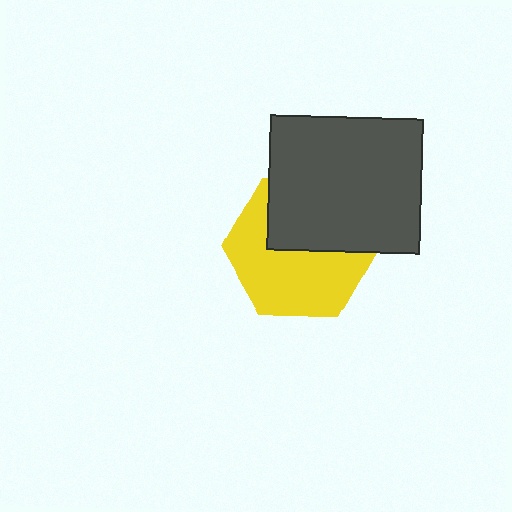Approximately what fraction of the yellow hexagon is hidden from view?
Roughly 42% of the yellow hexagon is hidden behind the dark gray rectangle.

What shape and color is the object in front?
The object in front is a dark gray rectangle.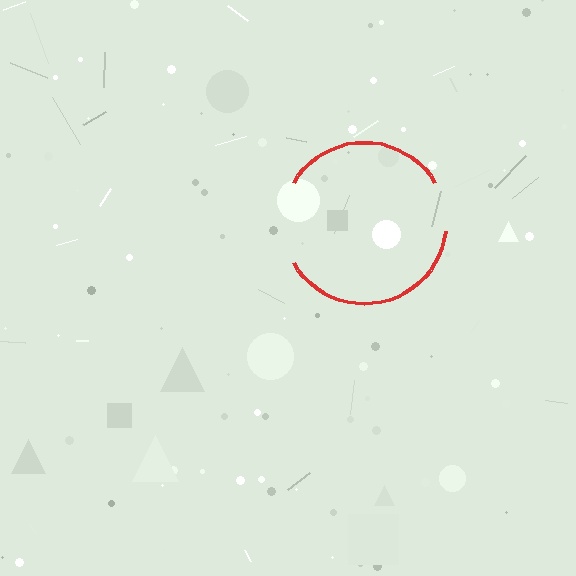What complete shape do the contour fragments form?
The contour fragments form a circle.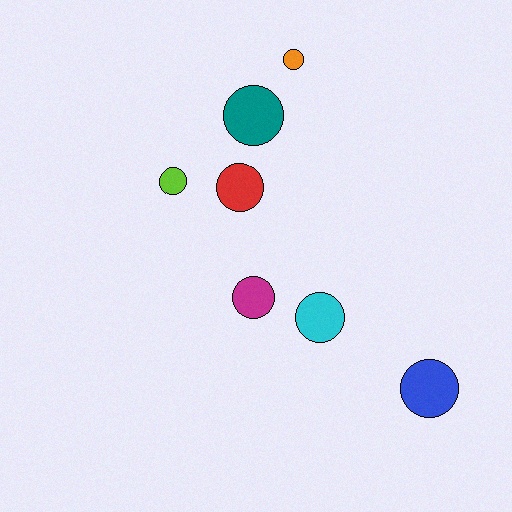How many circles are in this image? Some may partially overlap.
There are 7 circles.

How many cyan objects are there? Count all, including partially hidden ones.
There is 1 cyan object.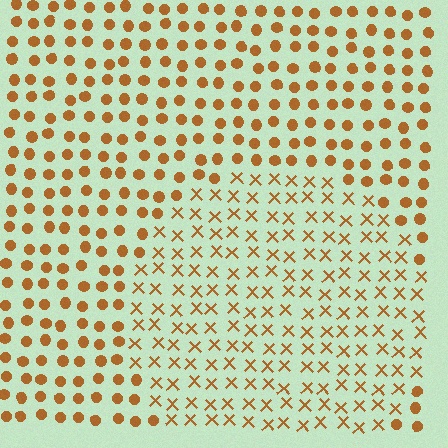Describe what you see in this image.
The image is filled with small brown elements arranged in a uniform grid. A circle-shaped region contains X marks, while the surrounding area contains circles. The boundary is defined purely by the change in element shape.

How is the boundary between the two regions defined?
The boundary is defined by a change in element shape: X marks inside vs. circles outside. All elements share the same color and spacing.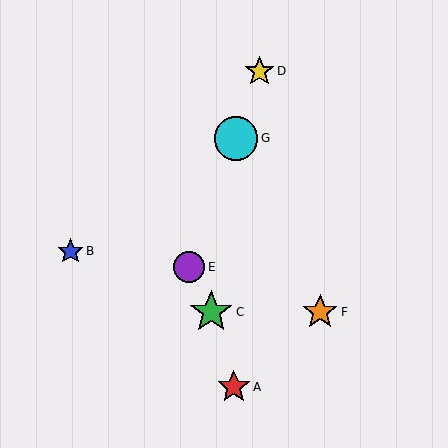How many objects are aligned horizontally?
2 objects (C, F) are aligned horizontally.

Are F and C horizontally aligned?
Yes, both are at y≈312.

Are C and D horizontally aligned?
No, C is at y≈312 and D is at y≈71.